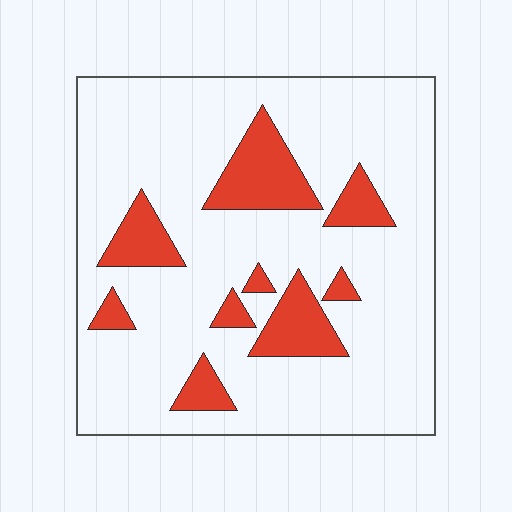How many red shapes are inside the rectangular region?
9.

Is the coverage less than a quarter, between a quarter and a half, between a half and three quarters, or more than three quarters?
Less than a quarter.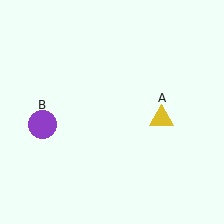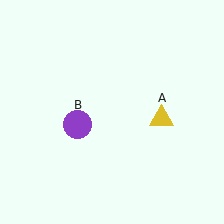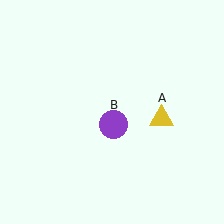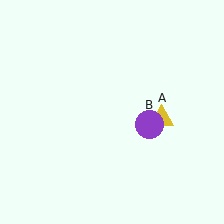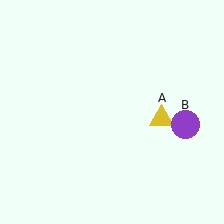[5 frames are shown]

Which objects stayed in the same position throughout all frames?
Yellow triangle (object A) remained stationary.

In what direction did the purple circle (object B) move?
The purple circle (object B) moved right.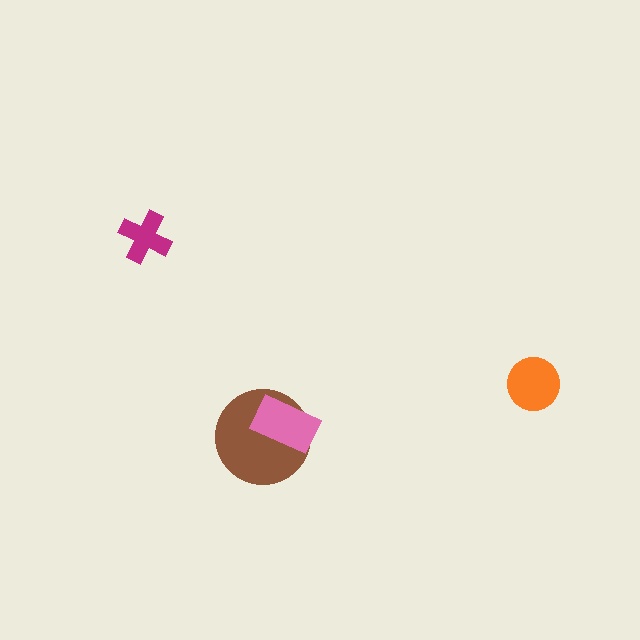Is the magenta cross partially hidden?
No, no other shape covers it.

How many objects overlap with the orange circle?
0 objects overlap with the orange circle.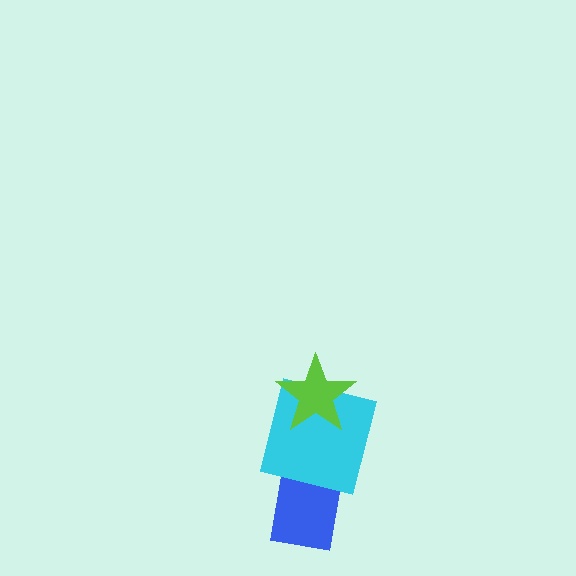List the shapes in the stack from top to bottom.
From top to bottom: the lime star, the cyan square, the blue rectangle.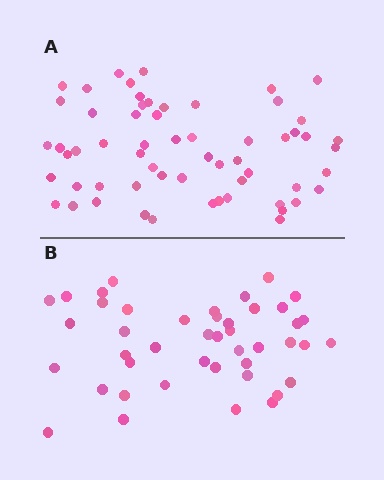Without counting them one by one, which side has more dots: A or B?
Region A (the top region) has more dots.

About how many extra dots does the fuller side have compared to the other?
Region A has approximately 15 more dots than region B.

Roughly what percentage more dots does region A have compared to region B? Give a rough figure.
About 35% more.